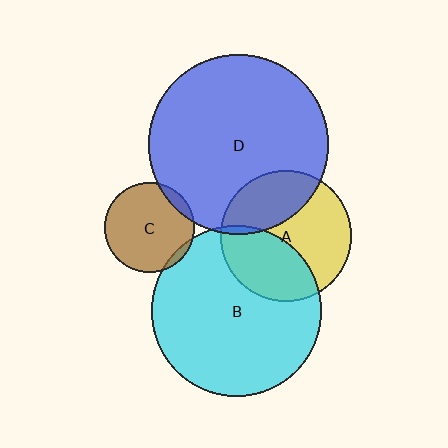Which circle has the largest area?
Circle D (blue).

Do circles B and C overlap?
Yes.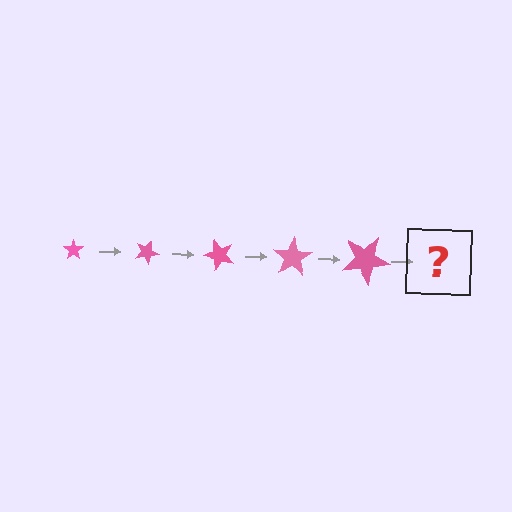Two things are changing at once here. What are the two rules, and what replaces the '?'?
The two rules are that the star grows larger each step and it rotates 25 degrees each step. The '?' should be a star, larger than the previous one and rotated 125 degrees from the start.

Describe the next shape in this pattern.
It should be a star, larger than the previous one and rotated 125 degrees from the start.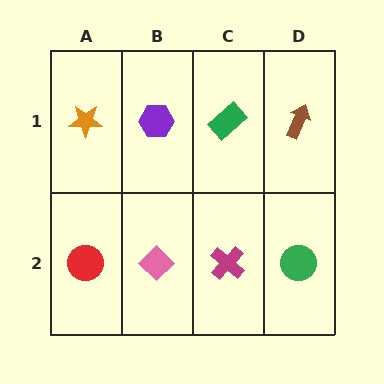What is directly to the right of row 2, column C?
A green circle.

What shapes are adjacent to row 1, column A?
A red circle (row 2, column A), a purple hexagon (row 1, column B).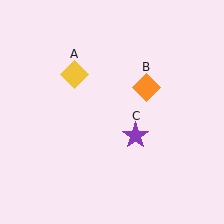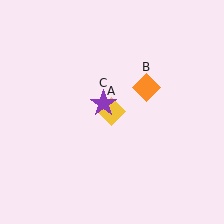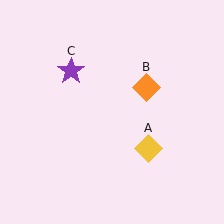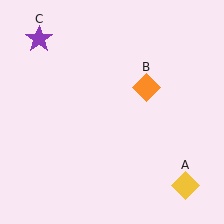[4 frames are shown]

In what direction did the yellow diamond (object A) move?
The yellow diamond (object A) moved down and to the right.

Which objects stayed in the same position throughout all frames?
Orange diamond (object B) remained stationary.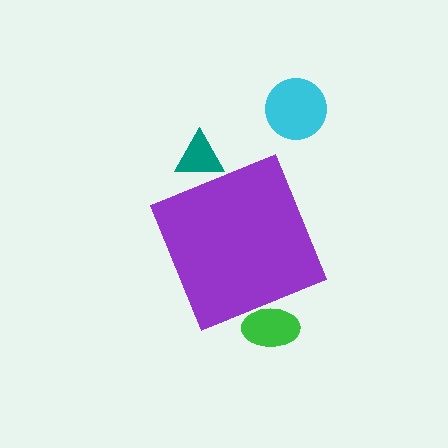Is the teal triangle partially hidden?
Yes, the teal triangle is partially hidden behind the purple diamond.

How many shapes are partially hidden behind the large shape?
2 shapes are partially hidden.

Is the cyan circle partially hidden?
No, the cyan circle is fully visible.